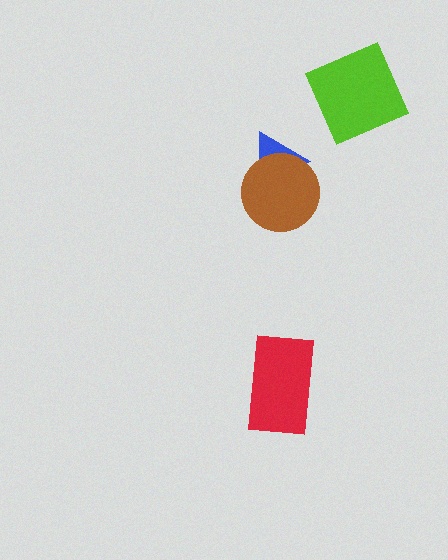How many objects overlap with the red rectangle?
0 objects overlap with the red rectangle.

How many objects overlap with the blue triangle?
1 object overlaps with the blue triangle.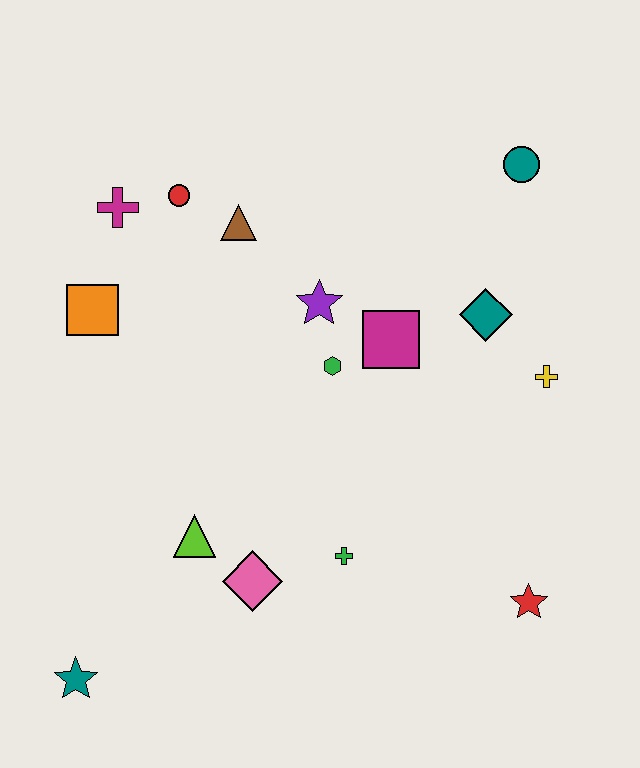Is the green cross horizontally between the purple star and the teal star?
No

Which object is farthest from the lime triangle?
The teal circle is farthest from the lime triangle.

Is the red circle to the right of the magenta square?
No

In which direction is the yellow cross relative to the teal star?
The yellow cross is to the right of the teal star.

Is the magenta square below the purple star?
Yes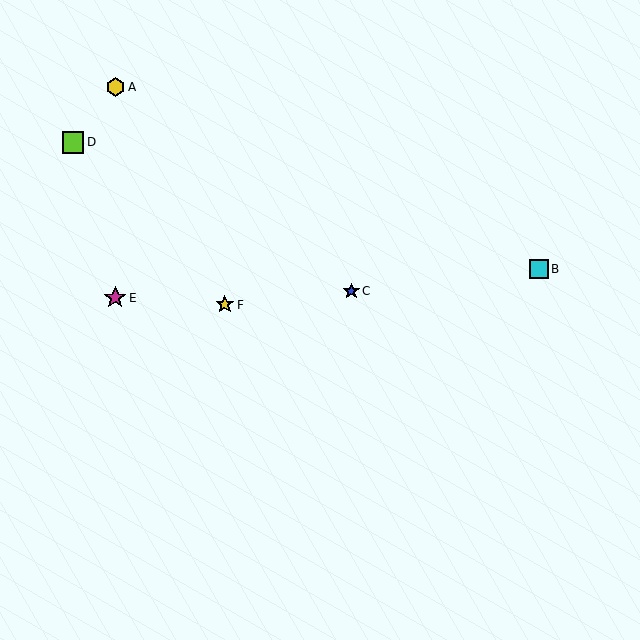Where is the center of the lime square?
The center of the lime square is at (73, 142).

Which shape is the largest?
The magenta star (labeled E) is the largest.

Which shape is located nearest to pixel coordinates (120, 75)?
The yellow hexagon (labeled A) at (116, 87) is nearest to that location.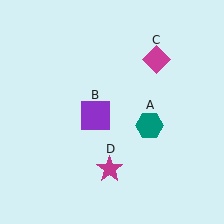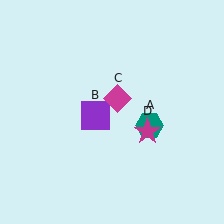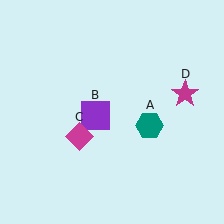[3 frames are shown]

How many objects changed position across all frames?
2 objects changed position: magenta diamond (object C), magenta star (object D).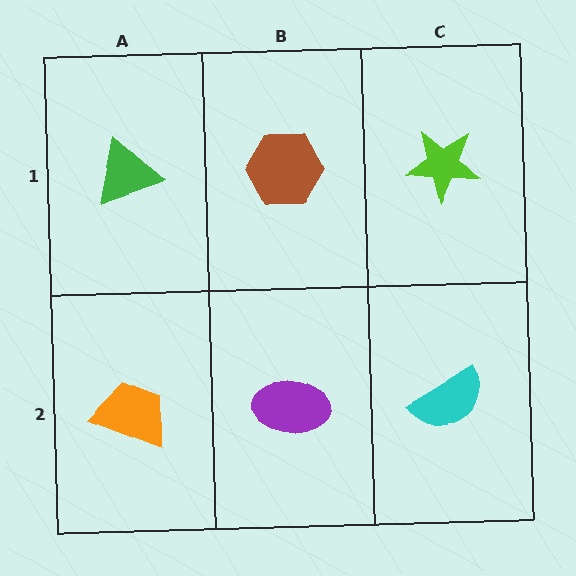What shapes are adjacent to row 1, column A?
An orange trapezoid (row 2, column A), a brown hexagon (row 1, column B).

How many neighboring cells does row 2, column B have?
3.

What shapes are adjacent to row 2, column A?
A green triangle (row 1, column A), a purple ellipse (row 2, column B).